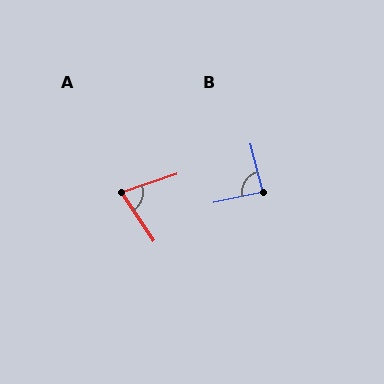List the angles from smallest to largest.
A (75°), B (87°).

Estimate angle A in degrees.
Approximately 75 degrees.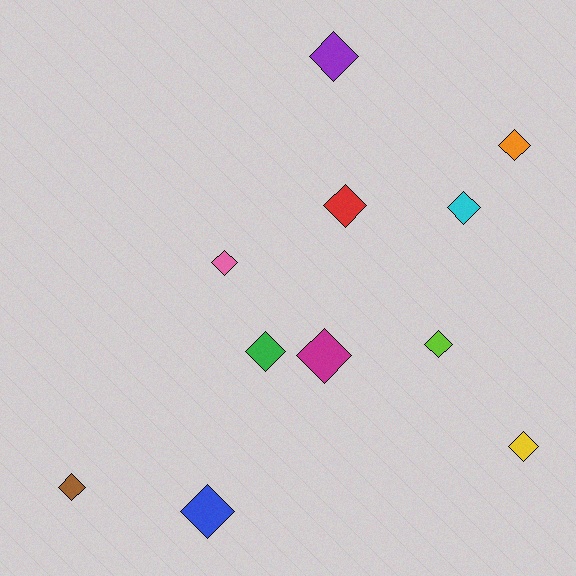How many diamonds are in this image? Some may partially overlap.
There are 11 diamonds.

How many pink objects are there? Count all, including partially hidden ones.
There is 1 pink object.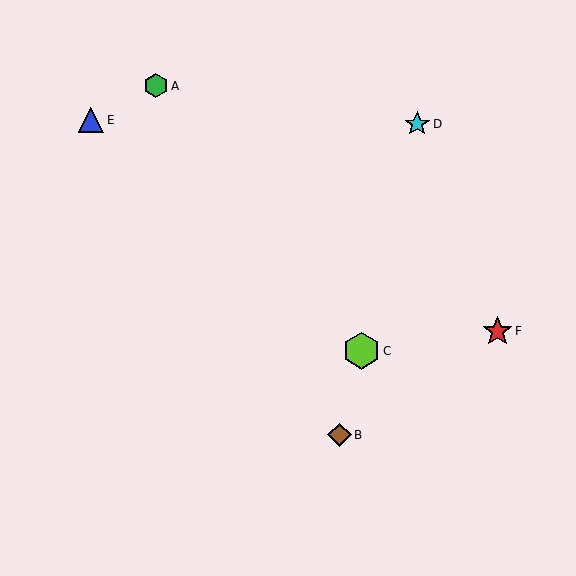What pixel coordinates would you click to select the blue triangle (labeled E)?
Click at (91, 120) to select the blue triangle E.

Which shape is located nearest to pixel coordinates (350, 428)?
The brown diamond (labeled B) at (340, 435) is nearest to that location.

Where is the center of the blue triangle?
The center of the blue triangle is at (91, 120).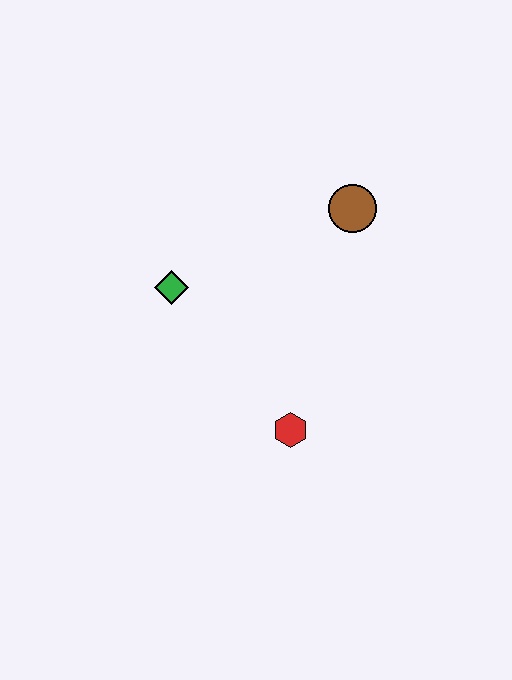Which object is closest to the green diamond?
The red hexagon is closest to the green diamond.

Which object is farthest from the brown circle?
The red hexagon is farthest from the brown circle.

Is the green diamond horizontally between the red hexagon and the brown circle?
No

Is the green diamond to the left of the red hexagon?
Yes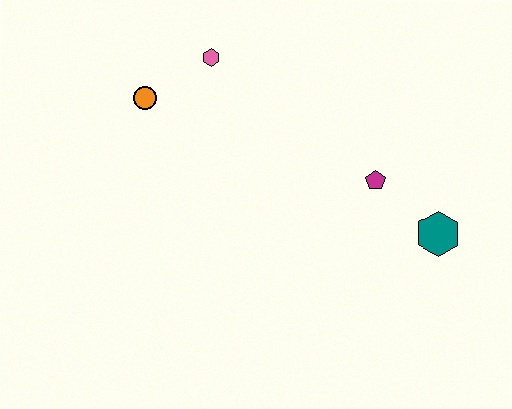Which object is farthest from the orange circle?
The teal hexagon is farthest from the orange circle.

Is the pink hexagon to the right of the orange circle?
Yes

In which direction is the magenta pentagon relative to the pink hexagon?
The magenta pentagon is to the right of the pink hexagon.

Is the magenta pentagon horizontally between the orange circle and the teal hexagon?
Yes